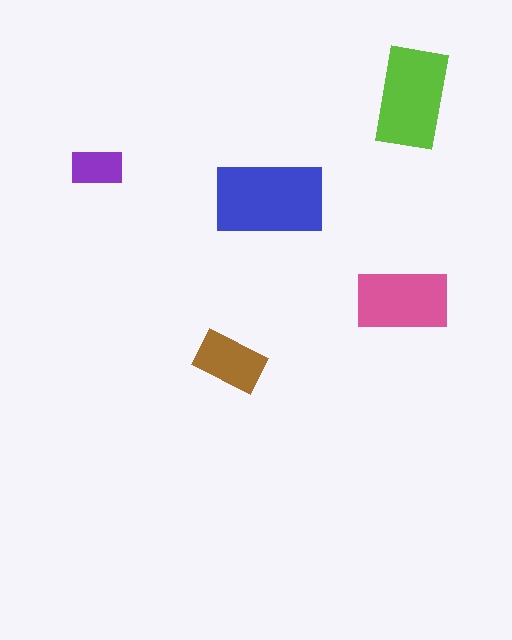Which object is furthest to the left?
The purple rectangle is leftmost.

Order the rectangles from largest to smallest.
the blue one, the lime one, the pink one, the brown one, the purple one.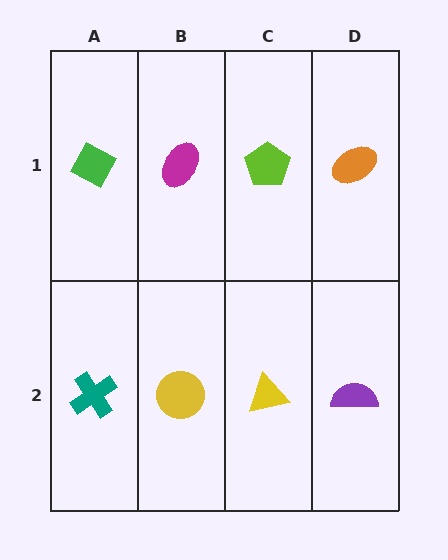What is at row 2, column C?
A yellow triangle.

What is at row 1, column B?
A magenta ellipse.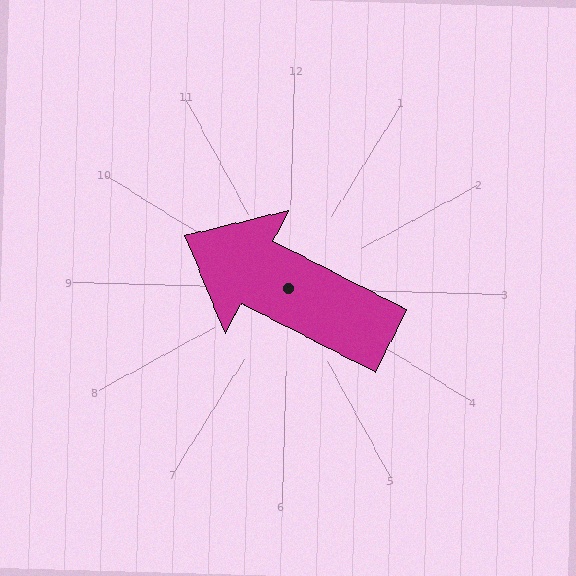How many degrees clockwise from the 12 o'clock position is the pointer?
Approximately 295 degrees.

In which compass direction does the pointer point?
Northwest.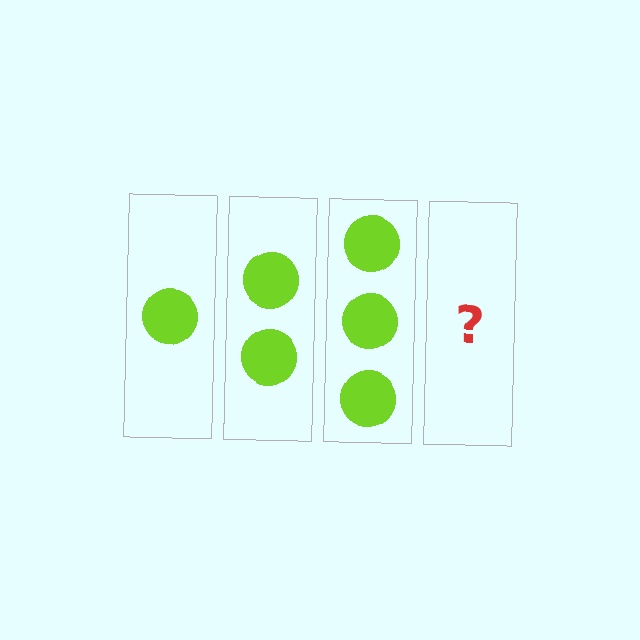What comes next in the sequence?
The next element should be 4 circles.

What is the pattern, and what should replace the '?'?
The pattern is that each step adds one more circle. The '?' should be 4 circles.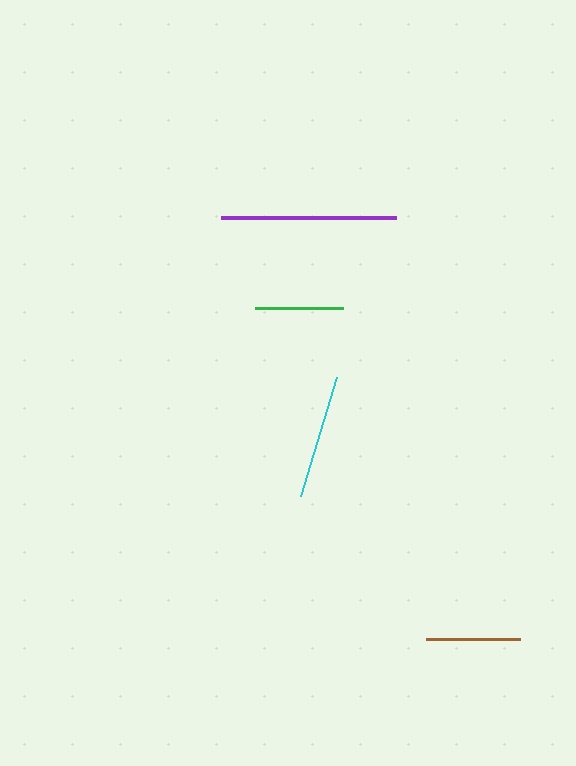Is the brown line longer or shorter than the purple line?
The purple line is longer than the brown line.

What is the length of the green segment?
The green segment is approximately 88 pixels long.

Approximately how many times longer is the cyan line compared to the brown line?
The cyan line is approximately 1.3 times the length of the brown line.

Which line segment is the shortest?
The green line is the shortest at approximately 88 pixels.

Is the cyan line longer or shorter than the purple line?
The purple line is longer than the cyan line.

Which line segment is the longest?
The purple line is the longest at approximately 175 pixels.